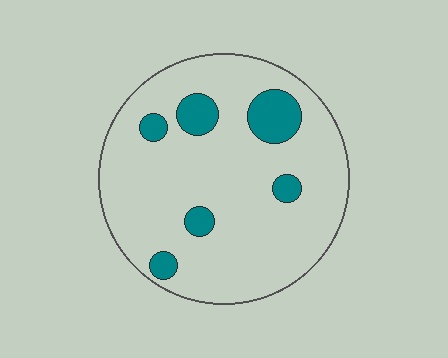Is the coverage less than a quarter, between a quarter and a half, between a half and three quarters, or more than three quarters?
Less than a quarter.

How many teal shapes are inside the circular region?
6.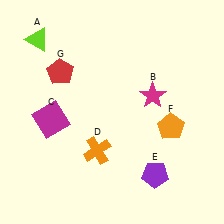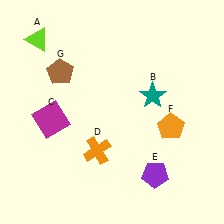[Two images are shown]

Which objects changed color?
B changed from magenta to teal. G changed from red to brown.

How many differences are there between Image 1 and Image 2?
There are 2 differences between the two images.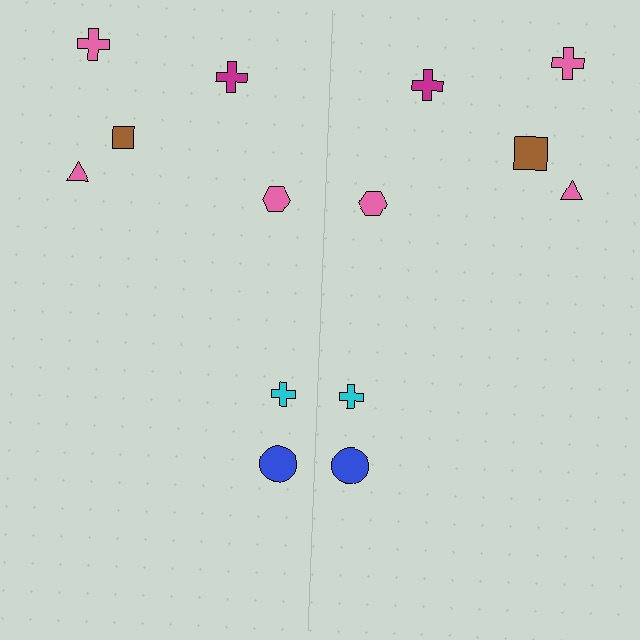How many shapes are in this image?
There are 14 shapes in this image.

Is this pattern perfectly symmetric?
No, the pattern is not perfectly symmetric. The brown square on the right side has a different size than its mirror counterpart.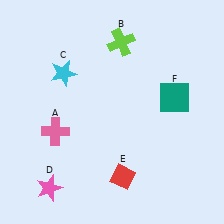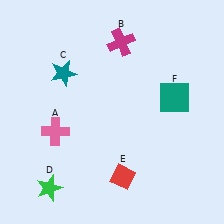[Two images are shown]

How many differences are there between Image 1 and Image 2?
There are 3 differences between the two images.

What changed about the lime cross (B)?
In Image 1, B is lime. In Image 2, it changed to magenta.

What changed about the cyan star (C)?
In Image 1, C is cyan. In Image 2, it changed to teal.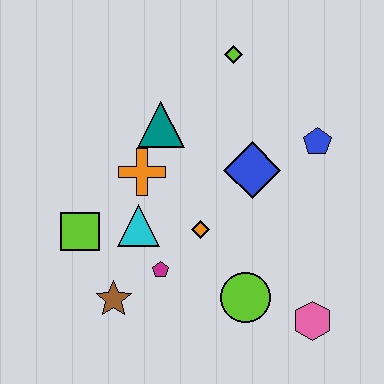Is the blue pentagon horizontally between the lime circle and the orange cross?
No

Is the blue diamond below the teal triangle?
Yes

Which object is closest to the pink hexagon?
The lime circle is closest to the pink hexagon.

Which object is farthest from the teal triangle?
The pink hexagon is farthest from the teal triangle.